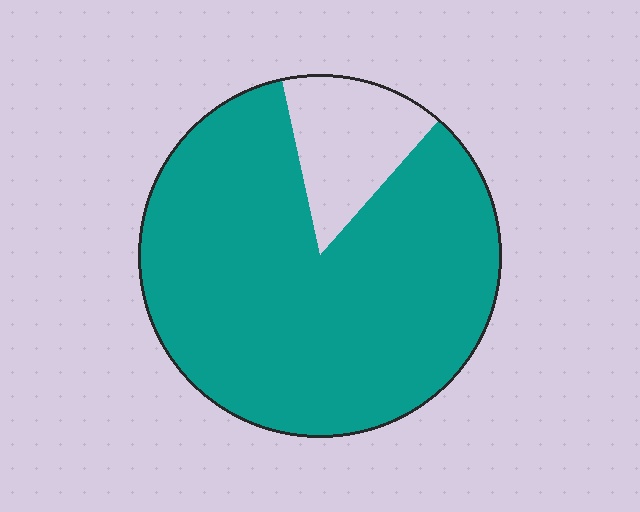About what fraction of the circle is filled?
About five sixths (5/6).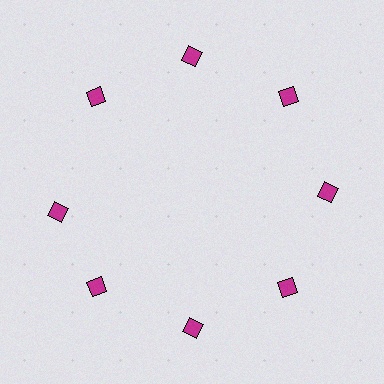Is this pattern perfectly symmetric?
No. The 8 magenta diamonds are arranged in a ring, but one element near the 9 o'clock position is rotated out of alignment along the ring, breaking the 8-fold rotational symmetry.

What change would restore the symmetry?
The symmetry would be restored by rotating it back into even spacing with its neighbors so that all 8 diamonds sit at equal angles and equal distance from the center.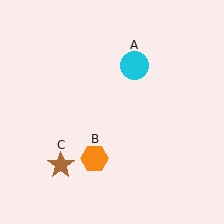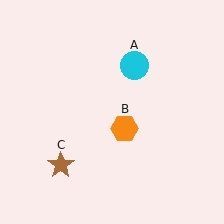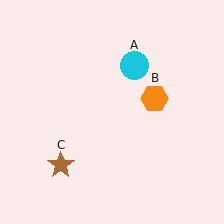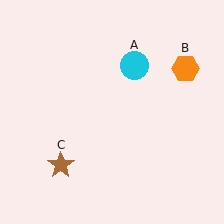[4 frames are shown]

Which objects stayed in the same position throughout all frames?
Cyan circle (object A) and brown star (object C) remained stationary.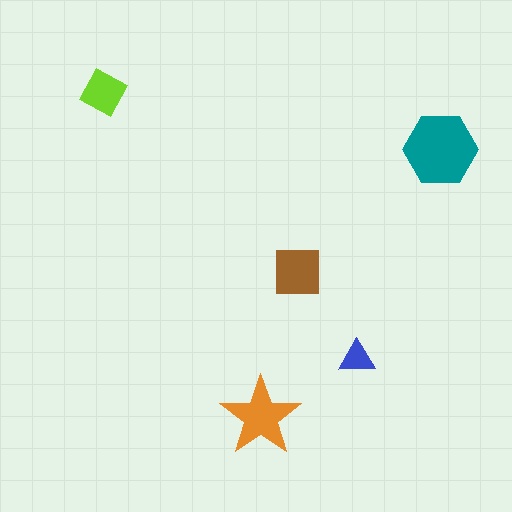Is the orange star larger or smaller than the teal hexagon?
Smaller.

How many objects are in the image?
There are 5 objects in the image.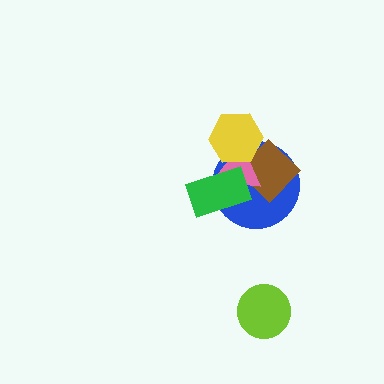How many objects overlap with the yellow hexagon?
3 objects overlap with the yellow hexagon.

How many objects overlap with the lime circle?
0 objects overlap with the lime circle.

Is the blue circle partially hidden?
Yes, it is partially covered by another shape.